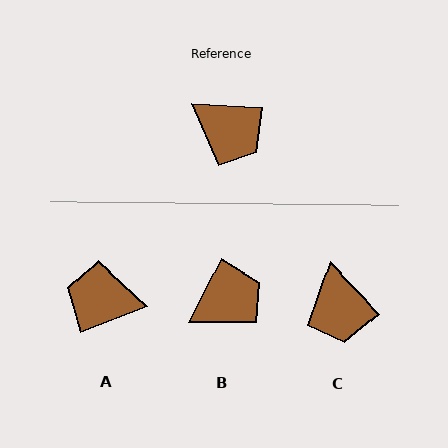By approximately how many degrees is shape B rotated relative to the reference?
Approximately 66 degrees counter-clockwise.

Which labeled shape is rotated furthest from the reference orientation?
A, about 156 degrees away.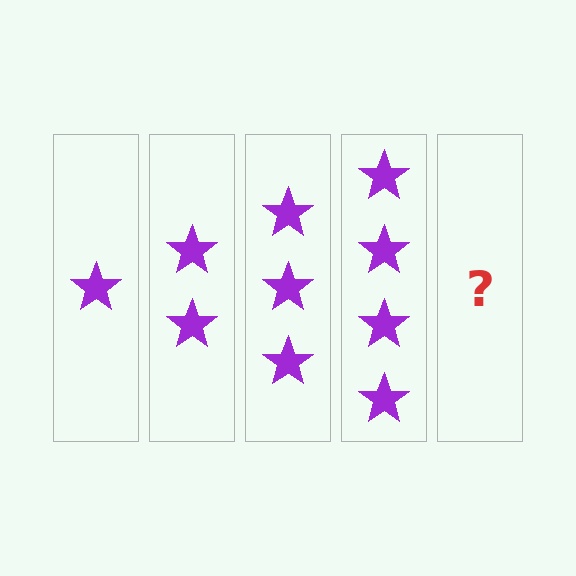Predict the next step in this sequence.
The next step is 5 stars.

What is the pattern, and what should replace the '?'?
The pattern is that each step adds one more star. The '?' should be 5 stars.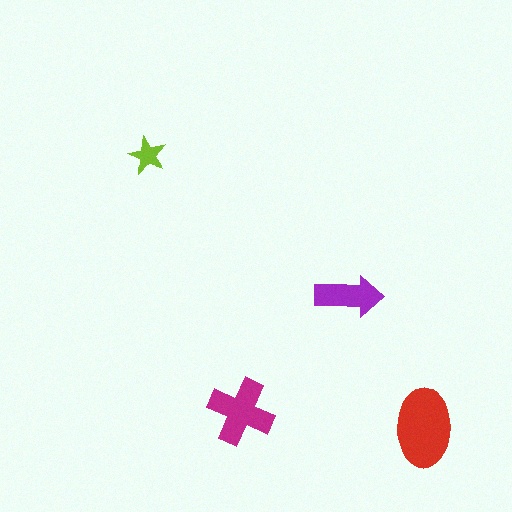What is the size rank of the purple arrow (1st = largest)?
3rd.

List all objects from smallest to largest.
The lime star, the purple arrow, the magenta cross, the red ellipse.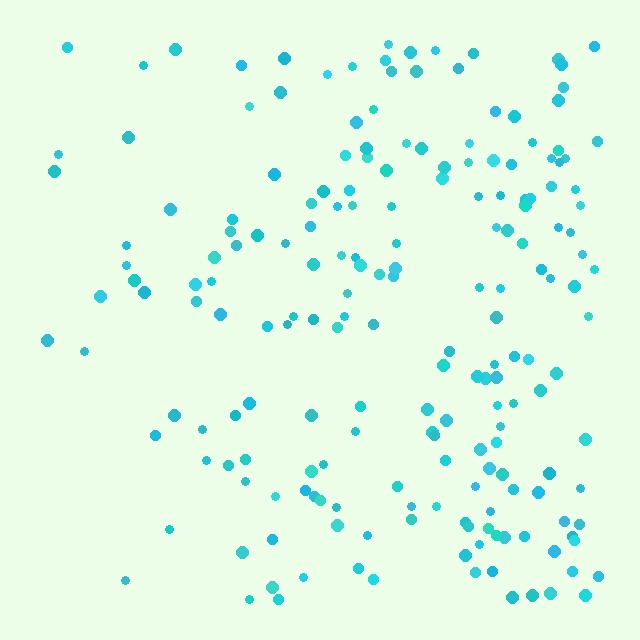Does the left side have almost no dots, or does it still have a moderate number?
Still a moderate number, just noticeably fewer than the right.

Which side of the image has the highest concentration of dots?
The right.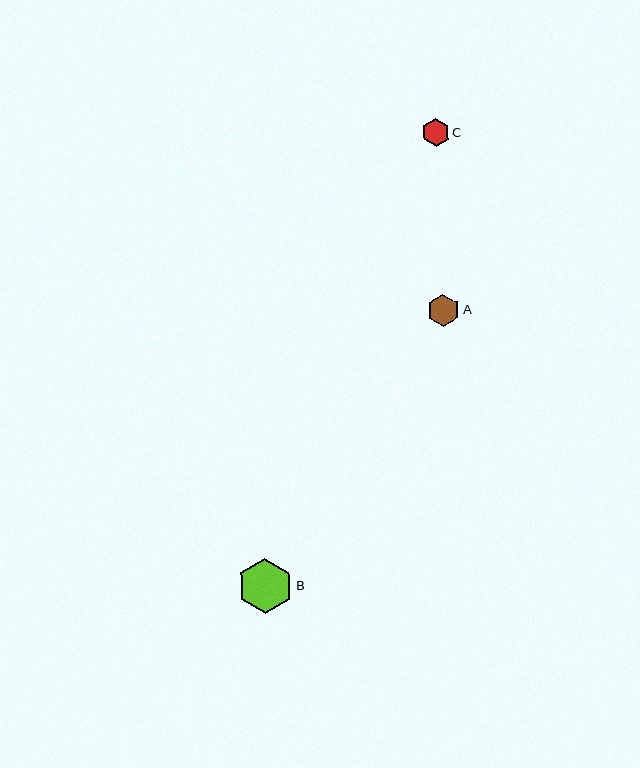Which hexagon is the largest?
Hexagon B is the largest with a size of approximately 56 pixels.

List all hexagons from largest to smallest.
From largest to smallest: B, A, C.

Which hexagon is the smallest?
Hexagon C is the smallest with a size of approximately 28 pixels.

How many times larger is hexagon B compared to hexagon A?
Hexagon B is approximately 1.7 times the size of hexagon A.